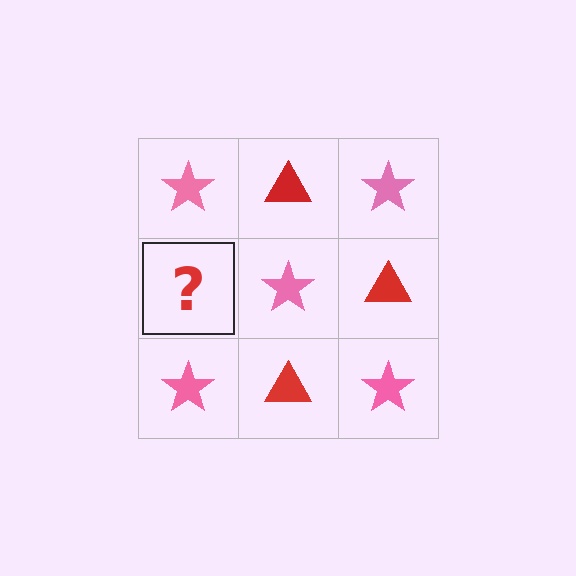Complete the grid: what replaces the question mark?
The question mark should be replaced with a red triangle.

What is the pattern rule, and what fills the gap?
The rule is that it alternates pink star and red triangle in a checkerboard pattern. The gap should be filled with a red triangle.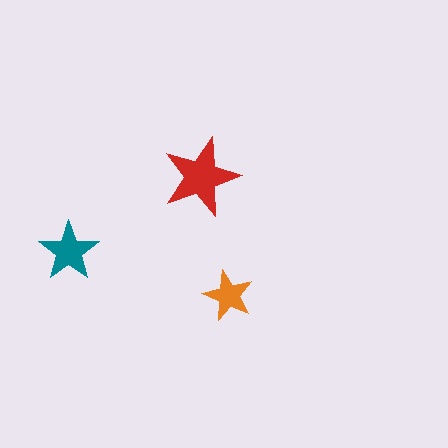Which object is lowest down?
The orange star is bottommost.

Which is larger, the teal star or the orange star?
The teal one.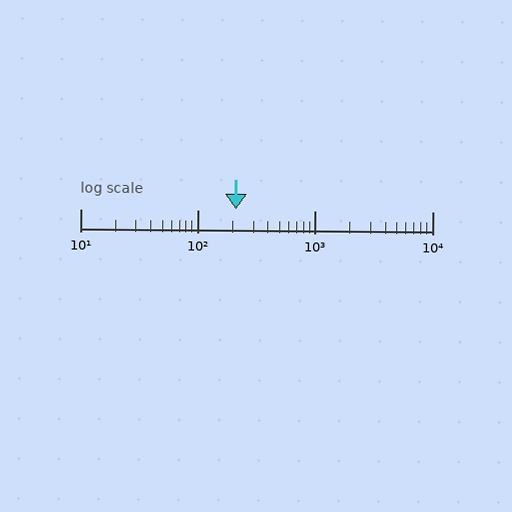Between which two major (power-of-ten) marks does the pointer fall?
The pointer is between 100 and 1000.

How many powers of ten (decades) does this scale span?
The scale spans 3 decades, from 10 to 10000.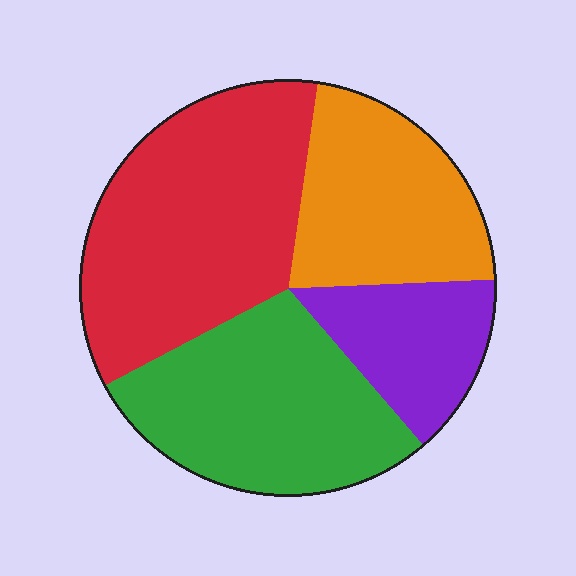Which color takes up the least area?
Purple, at roughly 15%.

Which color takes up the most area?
Red, at roughly 35%.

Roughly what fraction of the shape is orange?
Orange covers 22% of the shape.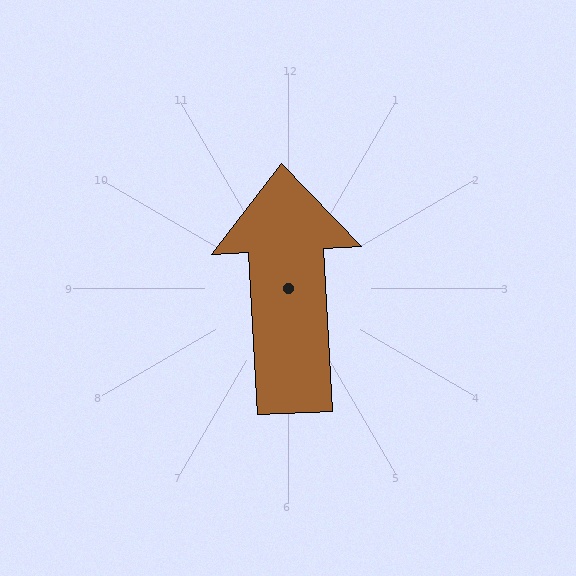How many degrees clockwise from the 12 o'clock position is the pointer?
Approximately 357 degrees.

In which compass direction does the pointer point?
North.